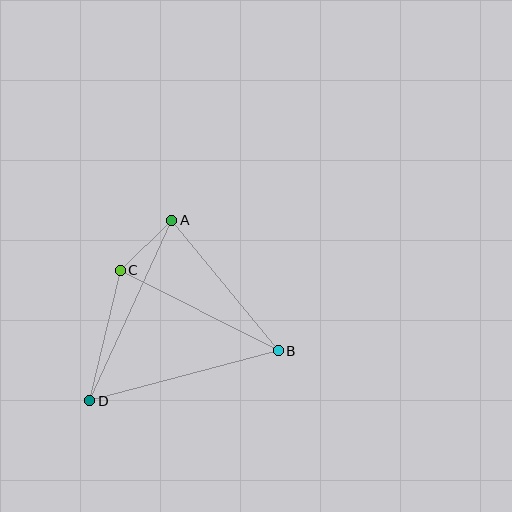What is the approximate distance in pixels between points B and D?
The distance between B and D is approximately 195 pixels.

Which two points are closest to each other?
Points A and C are closest to each other.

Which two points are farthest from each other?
Points A and D are farthest from each other.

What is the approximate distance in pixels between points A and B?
The distance between A and B is approximately 168 pixels.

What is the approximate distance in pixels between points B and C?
The distance between B and C is approximately 177 pixels.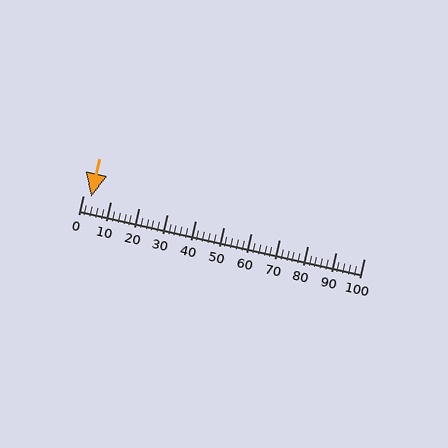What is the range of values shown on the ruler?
The ruler shows values from 0 to 100.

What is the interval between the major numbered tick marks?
The major tick marks are spaced 10 units apart.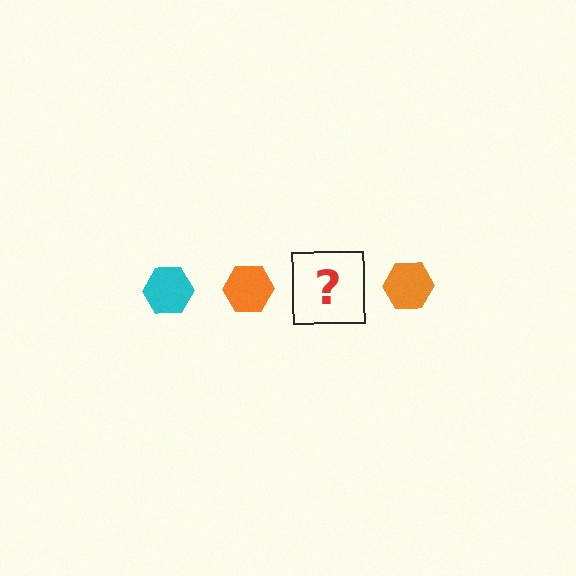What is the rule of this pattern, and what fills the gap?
The rule is that the pattern cycles through cyan, orange hexagons. The gap should be filled with a cyan hexagon.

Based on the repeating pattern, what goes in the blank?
The blank should be a cyan hexagon.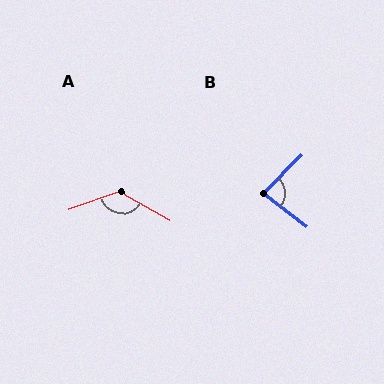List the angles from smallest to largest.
B (83°), A (131°).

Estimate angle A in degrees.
Approximately 131 degrees.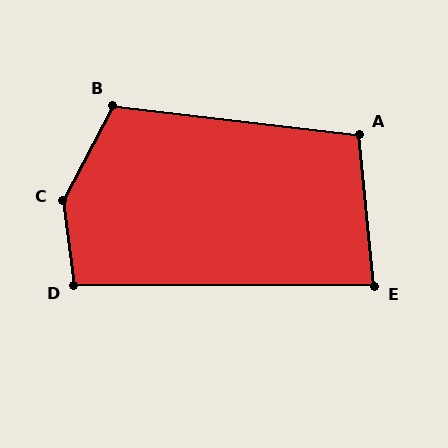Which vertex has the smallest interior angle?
E, at approximately 84 degrees.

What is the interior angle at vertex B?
Approximately 111 degrees (obtuse).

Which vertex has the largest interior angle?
C, at approximately 145 degrees.